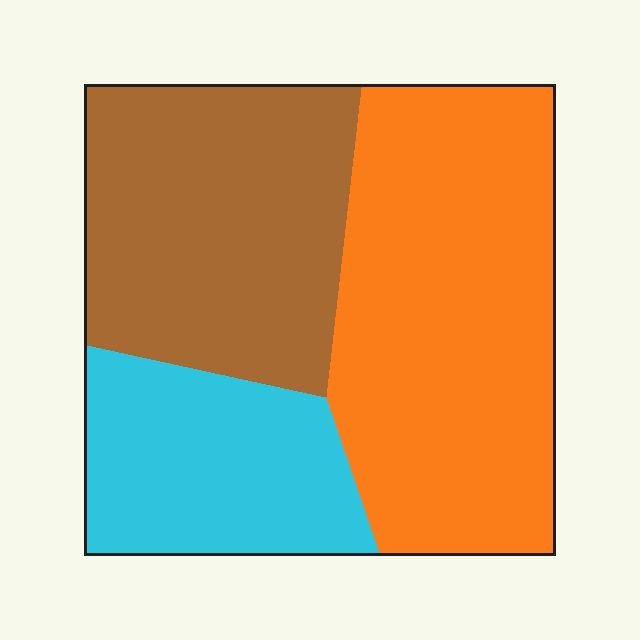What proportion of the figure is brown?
Brown covers about 35% of the figure.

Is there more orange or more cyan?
Orange.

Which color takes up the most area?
Orange, at roughly 45%.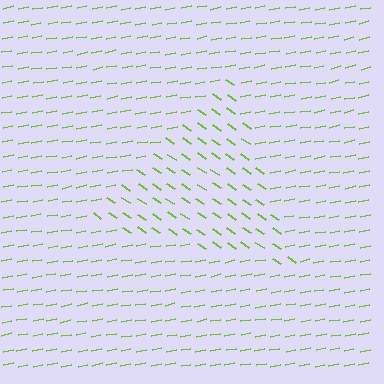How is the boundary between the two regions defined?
The boundary is defined purely by a change in line orientation (approximately 45 degrees difference). All lines are the same color and thickness.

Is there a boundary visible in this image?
Yes, there is a texture boundary formed by a change in line orientation.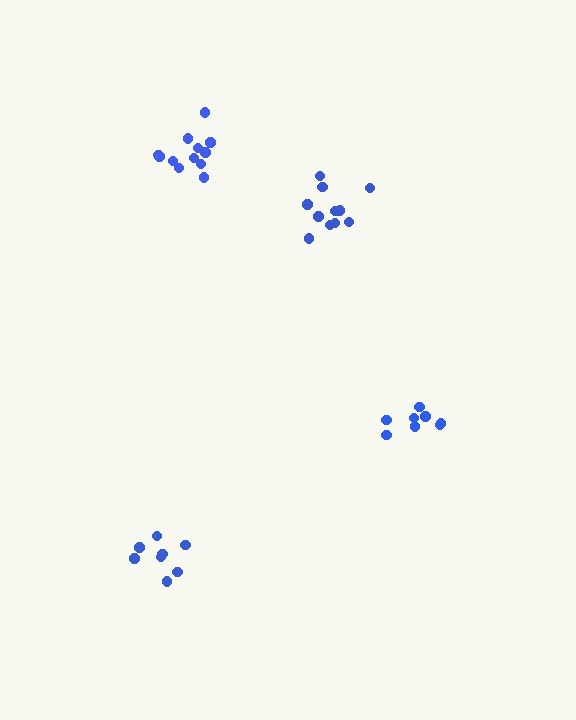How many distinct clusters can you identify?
There are 4 distinct clusters.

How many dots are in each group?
Group 1: 11 dots, Group 2: 8 dots, Group 3: 8 dots, Group 4: 12 dots (39 total).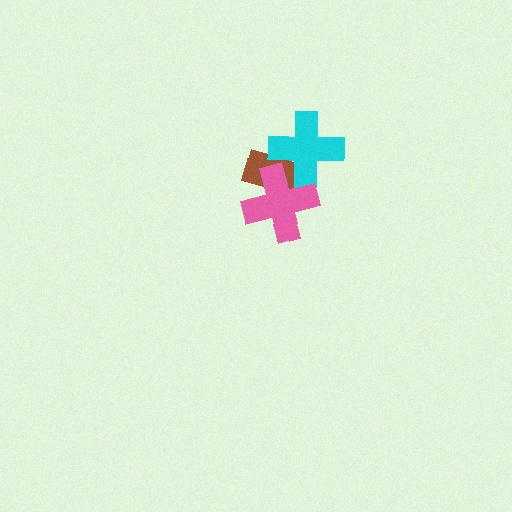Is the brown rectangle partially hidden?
Yes, it is partially covered by another shape.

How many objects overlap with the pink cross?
2 objects overlap with the pink cross.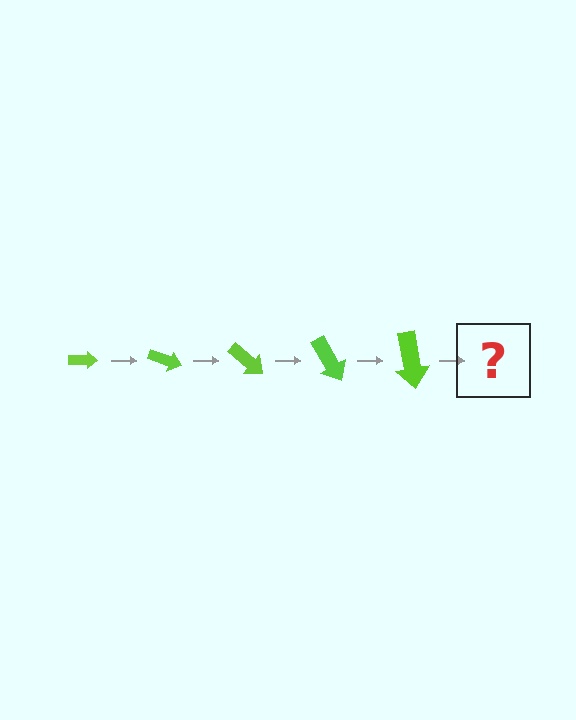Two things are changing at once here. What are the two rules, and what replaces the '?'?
The two rules are that the arrow grows larger each step and it rotates 20 degrees each step. The '?' should be an arrow, larger than the previous one and rotated 100 degrees from the start.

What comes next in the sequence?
The next element should be an arrow, larger than the previous one and rotated 100 degrees from the start.